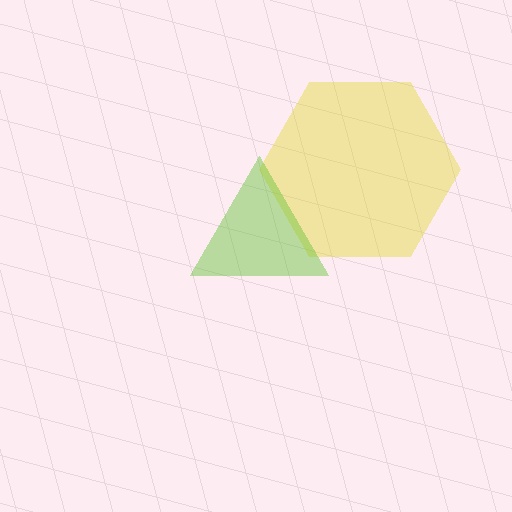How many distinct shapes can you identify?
There are 2 distinct shapes: a yellow hexagon, a lime triangle.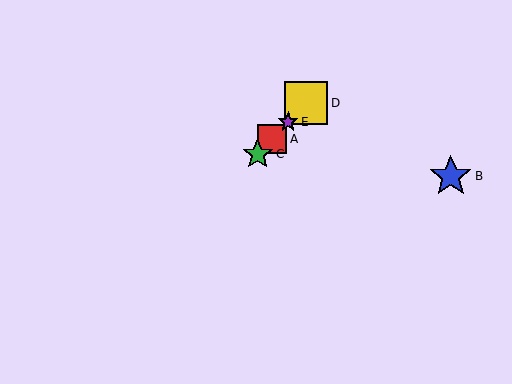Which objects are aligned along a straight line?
Objects A, C, D, E are aligned along a straight line.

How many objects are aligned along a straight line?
4 objects (A, C, D, E) are aligned along a straight line.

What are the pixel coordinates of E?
Object E is at (288, 122).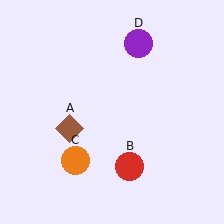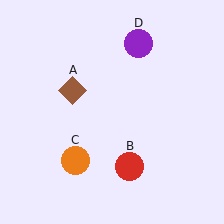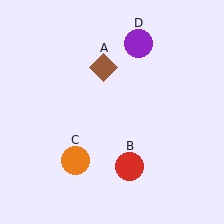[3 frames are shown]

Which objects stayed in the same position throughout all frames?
Red circle (object B) and orange circle (object C) and purple circle (object D) remained stationary.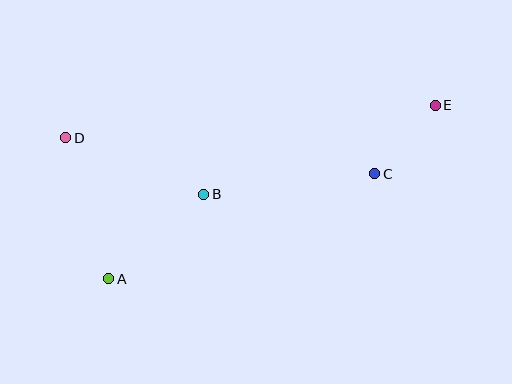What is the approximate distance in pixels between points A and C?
The distance between A and C is approximately 286 pixels.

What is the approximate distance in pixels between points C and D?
The distance between C and D is approximately 311 pixels.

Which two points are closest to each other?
Points C and E are closest to each other.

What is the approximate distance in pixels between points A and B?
The distance between A and B is approximately 127 pixels.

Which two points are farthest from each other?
Points D and E are farthest from each other.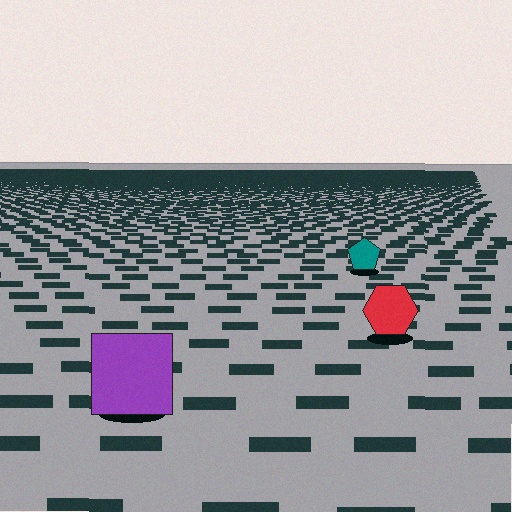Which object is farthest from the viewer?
The teal pentagon is farthest from the viewer. It appears smaller and the ground texture around it is denser.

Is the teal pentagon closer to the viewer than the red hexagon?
No. The red hexagon is closer — you can tell from the texture gradient: the ground texture is coarser near it.